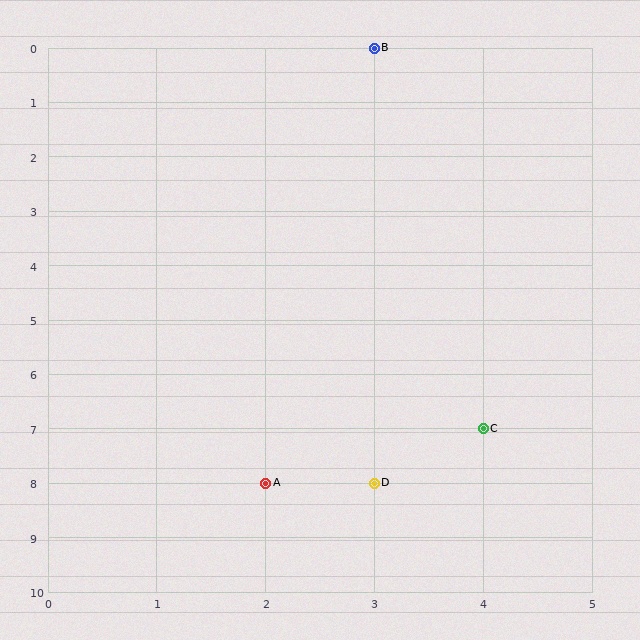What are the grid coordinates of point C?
Point C is at grid coordinates (4, 7).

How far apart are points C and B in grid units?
Points C and B are 1 column and 7 rows apart (about 7.1 grid units diagonally).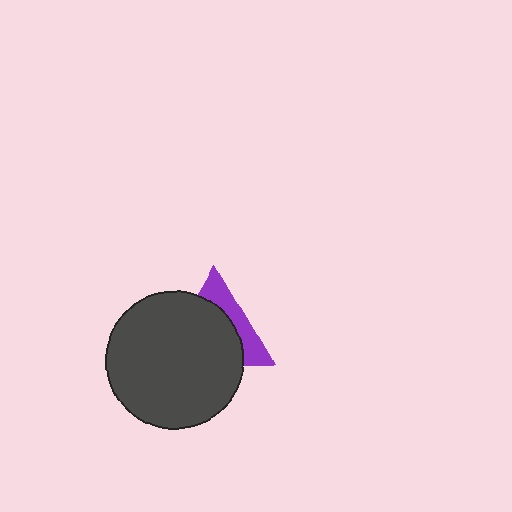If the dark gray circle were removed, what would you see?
You would see the complete purple triangle.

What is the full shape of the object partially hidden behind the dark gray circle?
The partially hidden object is a purple triangle.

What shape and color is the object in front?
The object in front is a dark gray circle.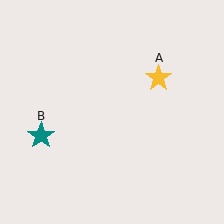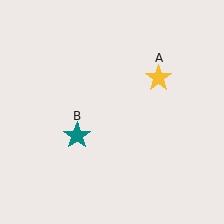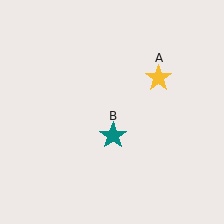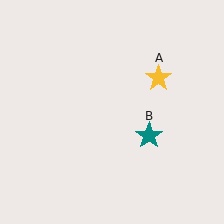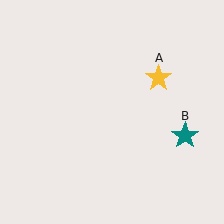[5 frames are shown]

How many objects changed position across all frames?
1 object changed position: teal star (object B).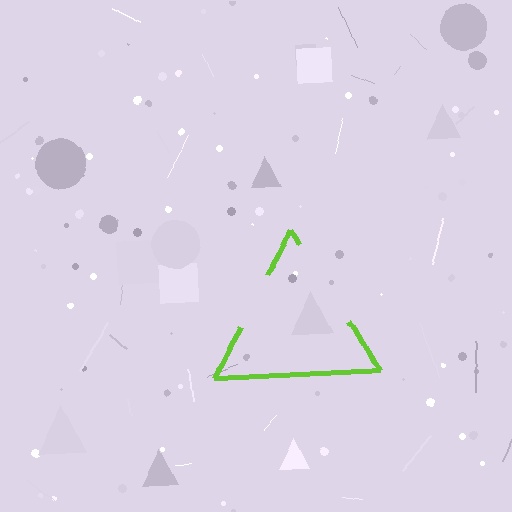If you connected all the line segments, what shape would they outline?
They would outline a triangle.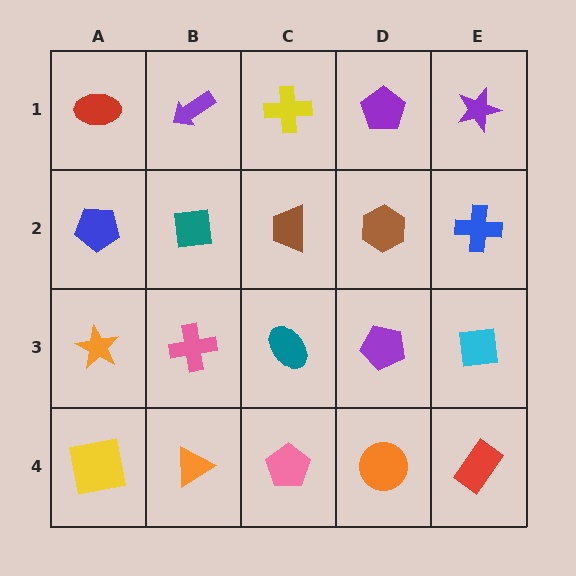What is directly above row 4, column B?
A pink cross.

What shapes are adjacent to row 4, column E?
A cyan square (row 3, column E), an orange circle (row 4, column D).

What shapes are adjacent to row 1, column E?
A blue cross (row 2, column E), a purple pentagon (row 1, column D).